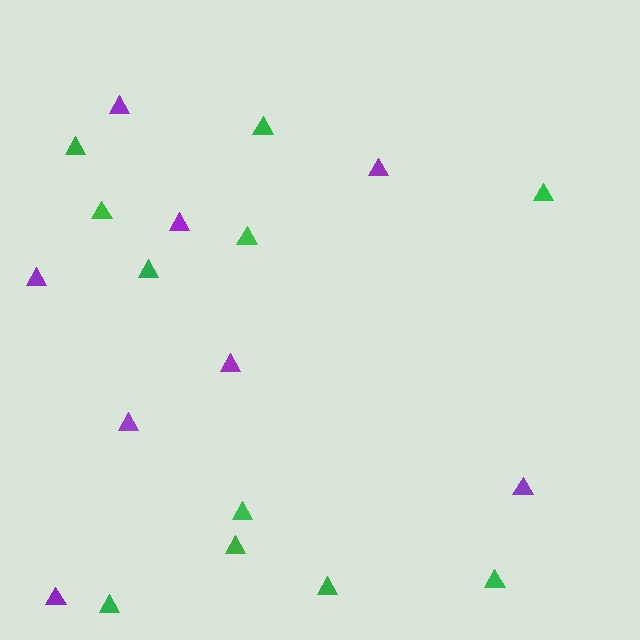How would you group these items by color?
There are 2 groups: one group of green triangles (11) and one group of purple triangles (8).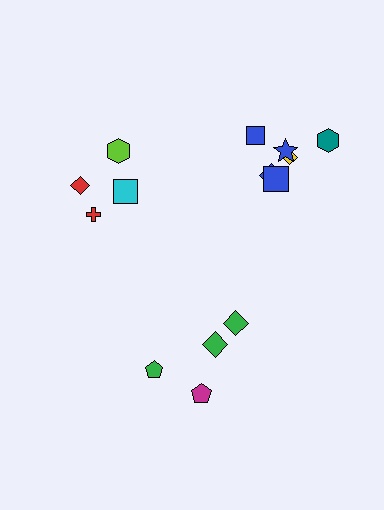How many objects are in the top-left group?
There are 4 objects.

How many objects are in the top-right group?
There are 6 objects.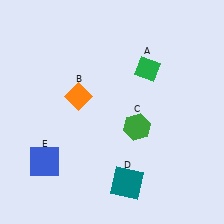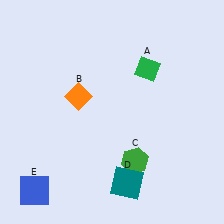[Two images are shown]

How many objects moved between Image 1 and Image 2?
2 objects moved between the two images.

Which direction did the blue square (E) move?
The blue square (E) moved down.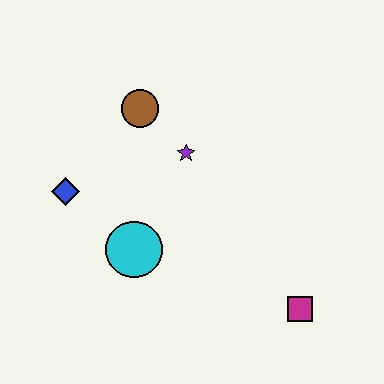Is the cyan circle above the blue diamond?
No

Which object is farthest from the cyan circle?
The magenta square is farthest from the cyan circle.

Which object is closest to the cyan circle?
The blue diamond is closest to the cyan circle.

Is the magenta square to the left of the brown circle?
No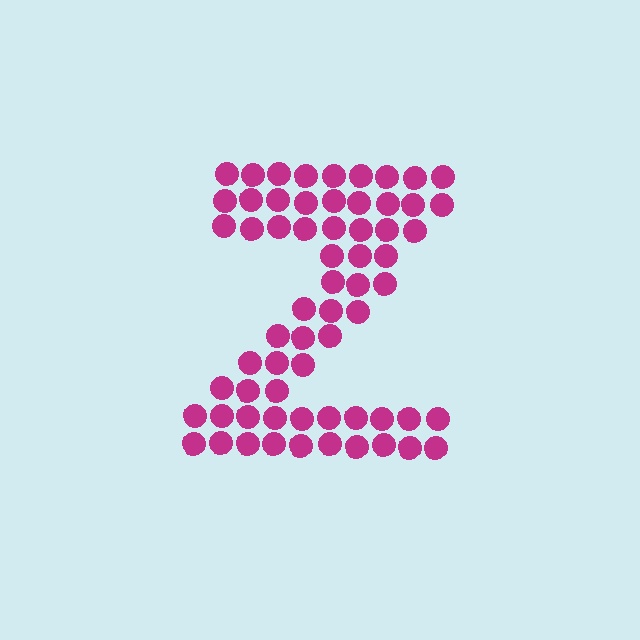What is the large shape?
The large shape is the letter Z.